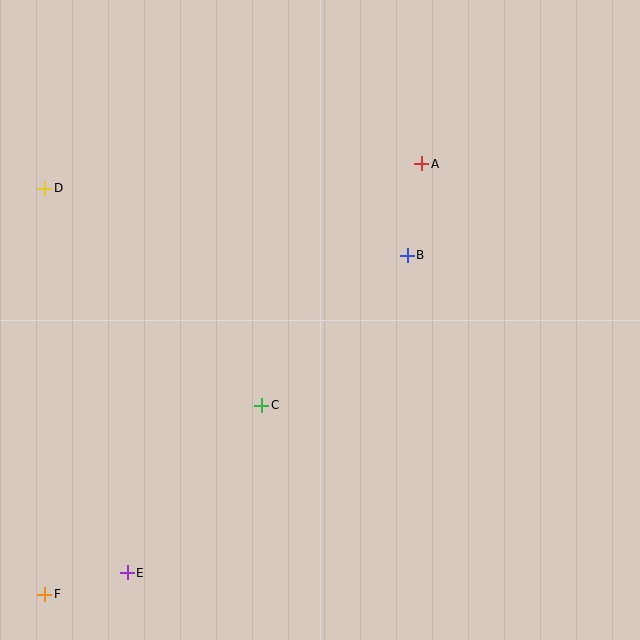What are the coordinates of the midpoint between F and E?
The midpoint between F and E is at (86, 584).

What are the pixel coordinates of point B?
Point B is at (407, 255).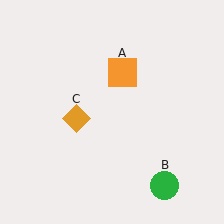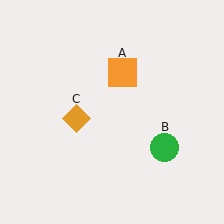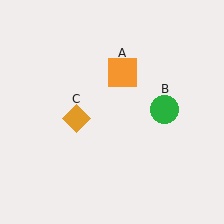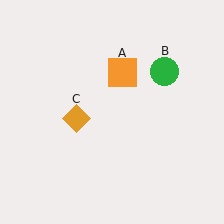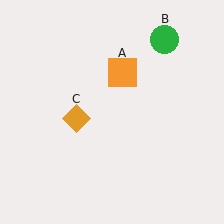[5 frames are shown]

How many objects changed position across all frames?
1 object changed position: green circle (object B).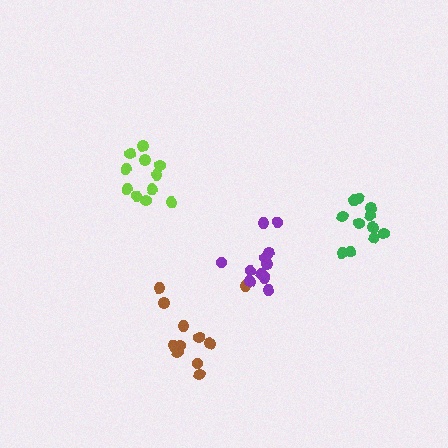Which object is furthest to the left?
The lime cluster is leftmost.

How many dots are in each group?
Group 1: 11 dots, Group 2: 11 dots, Group 3: 11 dots, Group 4: 11 dots (44 total).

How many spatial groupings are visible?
There are 4 spatial groupings.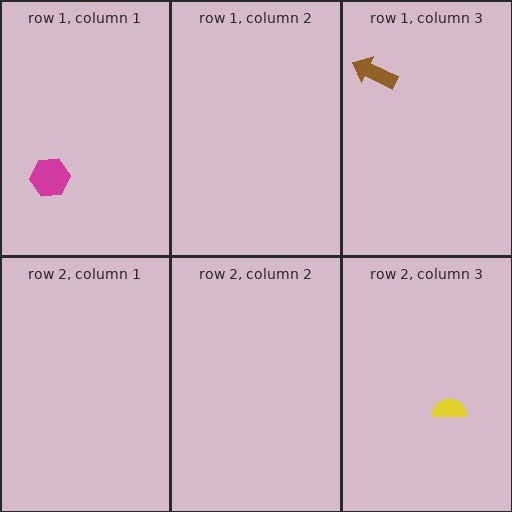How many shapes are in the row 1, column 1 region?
1.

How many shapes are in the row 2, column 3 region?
1.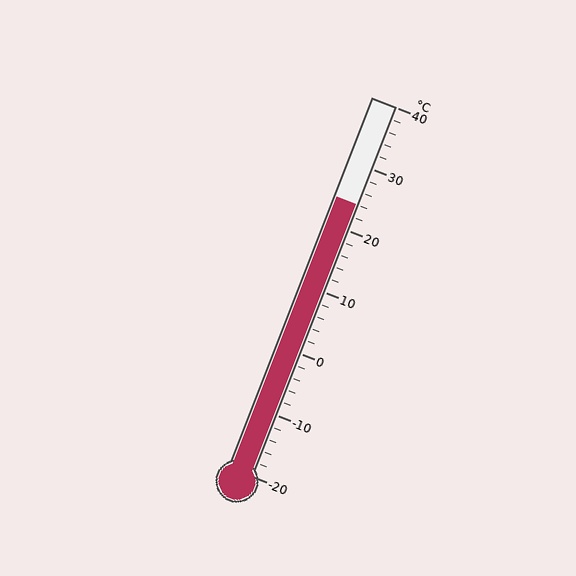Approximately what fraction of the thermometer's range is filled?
The thermometer is filled to approximately 75% of its range.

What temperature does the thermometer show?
The thermometer shows approximately 24°C.